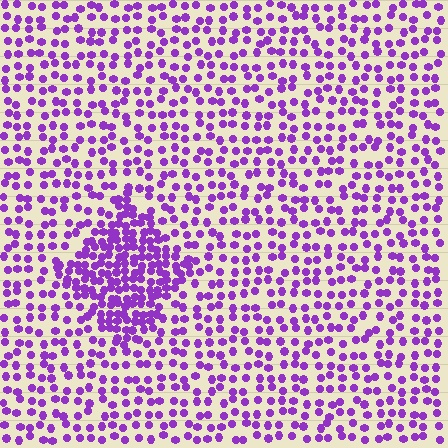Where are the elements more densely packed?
The elements are more densely packed inside the diamond boundary.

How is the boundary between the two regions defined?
The boundary is defined by a change in element density (approximately 2.2x ratio). All elements are the same color, size, and shape.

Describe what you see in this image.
The image contains small purple elements arranged at two different densities. A diamond-shaped region is visible where the elements are more densely packed than the surrounding area.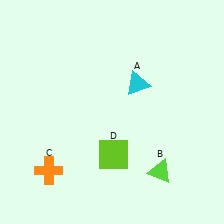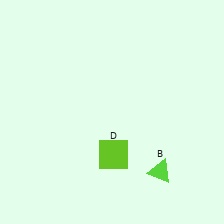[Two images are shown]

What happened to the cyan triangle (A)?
The cyan triangle (A) was removed in Image 2. It was in the top-right area of Image 1.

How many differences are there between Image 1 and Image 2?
There are 2 differences between the two images.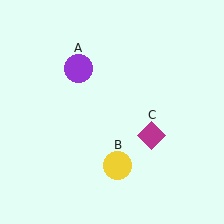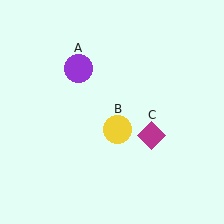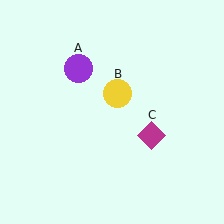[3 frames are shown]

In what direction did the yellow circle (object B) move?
The yellow circle (object B) moved up.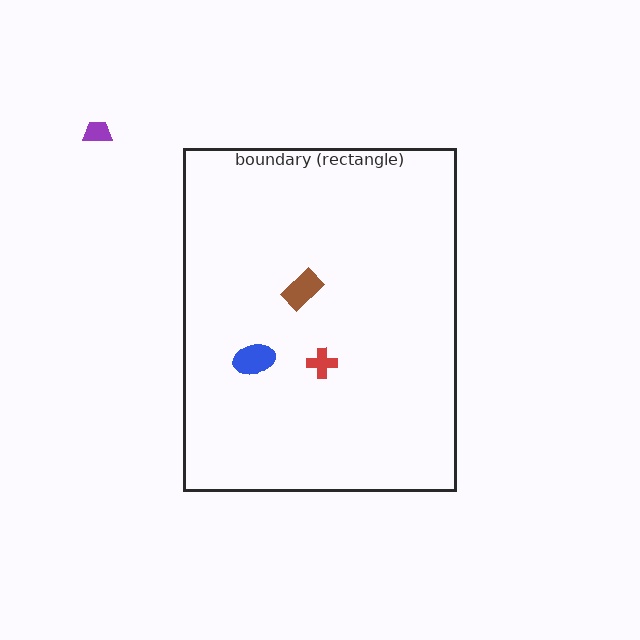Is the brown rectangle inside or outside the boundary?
Inside.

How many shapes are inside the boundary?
3 inside, 1 outside.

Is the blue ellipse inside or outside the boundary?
Inside.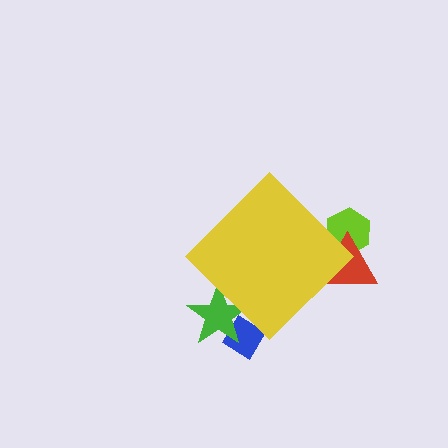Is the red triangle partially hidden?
Yes, the red triangle is partially hidden behind the yellow diamond.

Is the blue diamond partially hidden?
Yes, the blue diamond is partially hidden behind the yellow diamond.